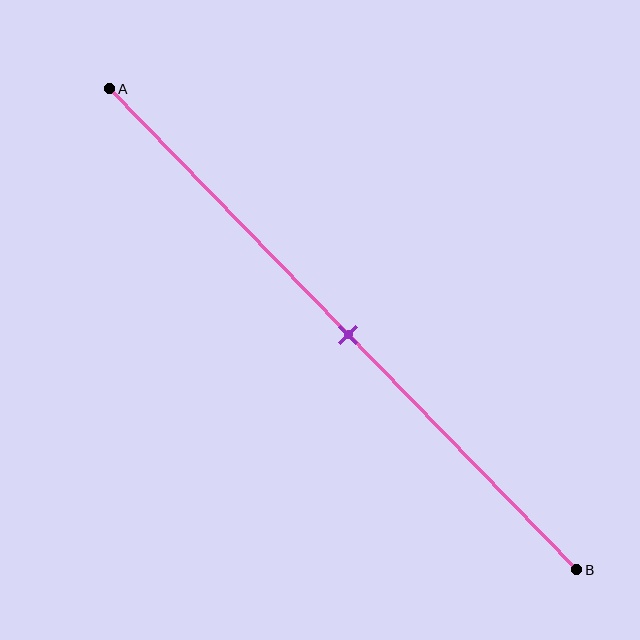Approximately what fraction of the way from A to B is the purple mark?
The purple mark is approximately 50% of the way from A to B.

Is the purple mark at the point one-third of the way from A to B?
No, the mark is at about 50% from A, not at the 33% one-third point.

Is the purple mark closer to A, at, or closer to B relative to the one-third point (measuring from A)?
The purple mark is closer to point B than the one-third point of segment AB.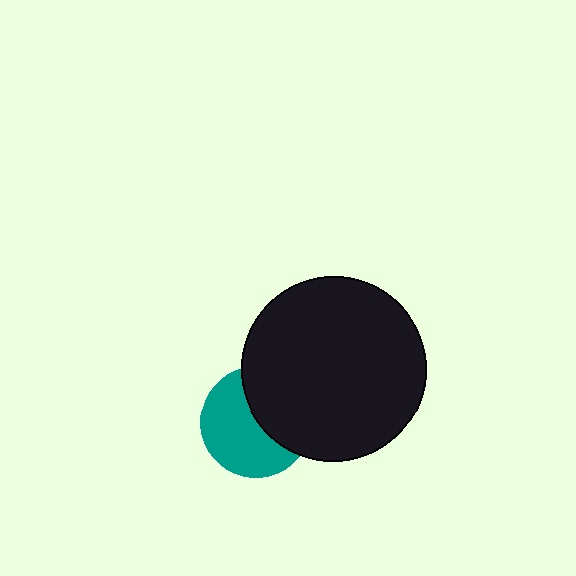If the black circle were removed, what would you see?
You would see the complete teal circle.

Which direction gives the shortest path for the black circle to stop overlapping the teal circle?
Moving right gives the shortest separation.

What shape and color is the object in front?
The object in front is a black circle.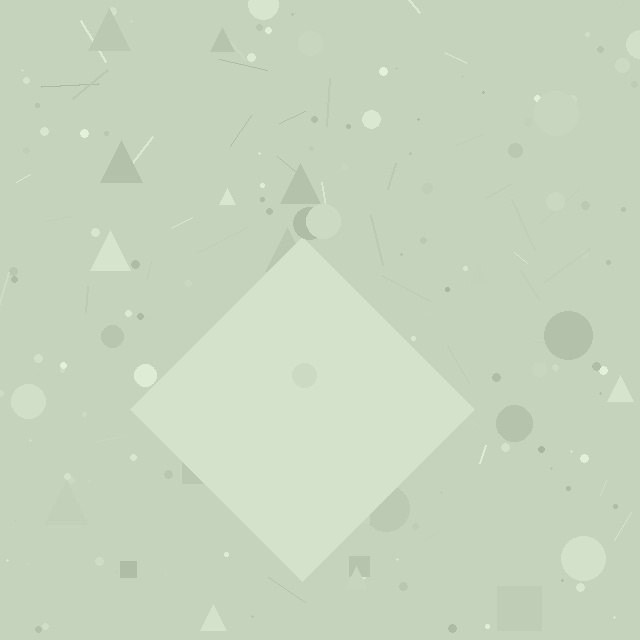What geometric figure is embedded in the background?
A diamond is embedded in the background.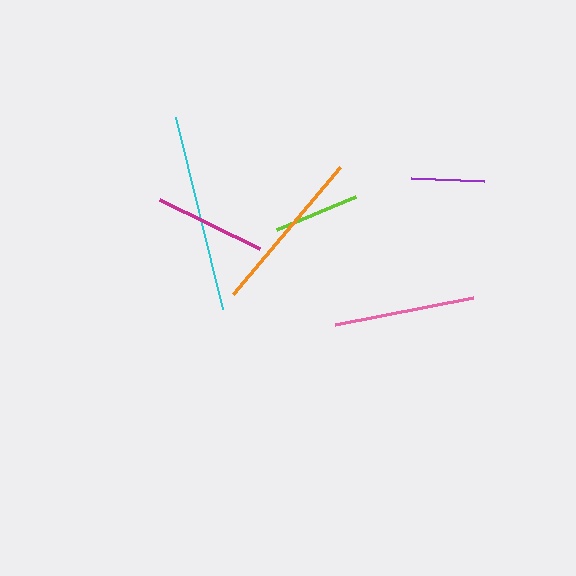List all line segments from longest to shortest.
From longest to shortest: cyan, orange, pink, magenta, lime, purple.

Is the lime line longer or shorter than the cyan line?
The cyan line is longer than the lime line.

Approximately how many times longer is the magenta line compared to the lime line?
The magenta line is approximately 1.3 times the length of the lime line.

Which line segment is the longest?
The cyan line is the longest at approximately 197 pixels.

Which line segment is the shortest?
The purple line is the shortest at approximately 73 pixels.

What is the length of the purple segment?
The purple segment is approximately 73 pixels long.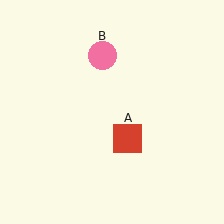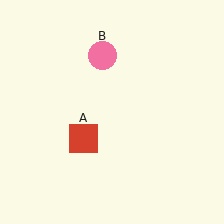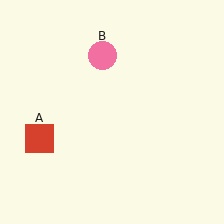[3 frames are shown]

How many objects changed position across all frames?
1 object changed position: red square (object A).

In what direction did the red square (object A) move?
The red square (object A) moved left.